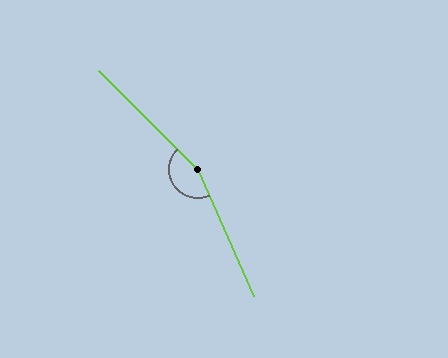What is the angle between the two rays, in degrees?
Approximately 159 degrees.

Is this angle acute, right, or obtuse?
It is obtuse.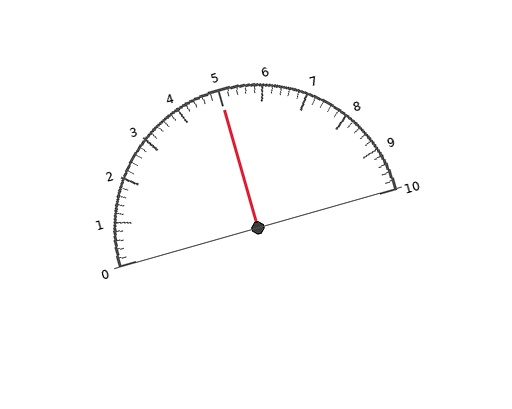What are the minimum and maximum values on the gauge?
The gauge ranges from 0 to 10.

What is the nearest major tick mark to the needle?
The nearest major tick mark is 5.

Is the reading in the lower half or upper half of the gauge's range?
The reading is in the upper half of the range (0 to 10).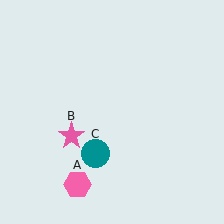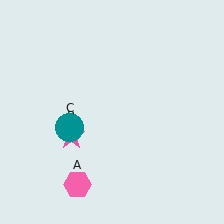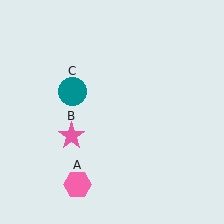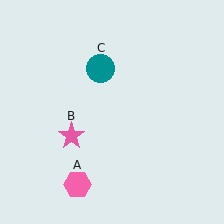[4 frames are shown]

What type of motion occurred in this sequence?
The teal circle (object C) rotated clockwise around the center of the scene.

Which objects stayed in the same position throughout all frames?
Pink hexagon (object A) and pink star (object B) remained stationary.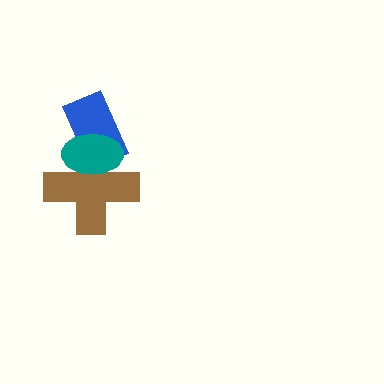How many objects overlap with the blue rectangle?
2 objects overlap with the blue rectangle.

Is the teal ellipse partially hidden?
No, no other shape covers it.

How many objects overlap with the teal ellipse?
2 objects overlap with the teal ellipse.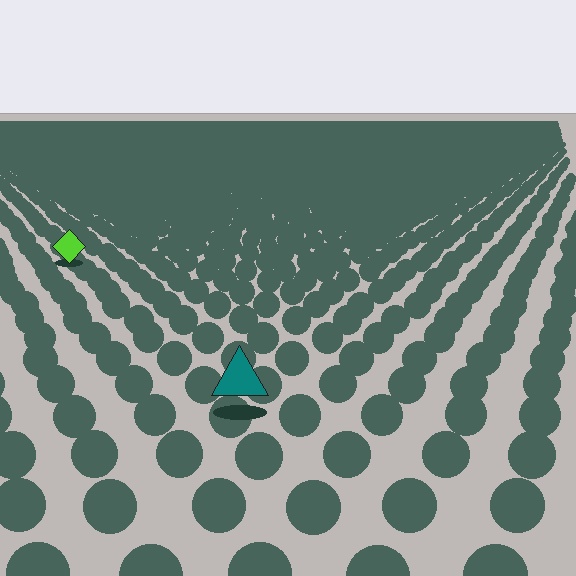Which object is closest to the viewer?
The teal triangle is closest. The texture marks near it are larger and more spread out.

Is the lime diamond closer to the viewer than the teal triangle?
No. The teal triangle is closer — you can tell from the texture gradient: the ground texture is coarser near it.